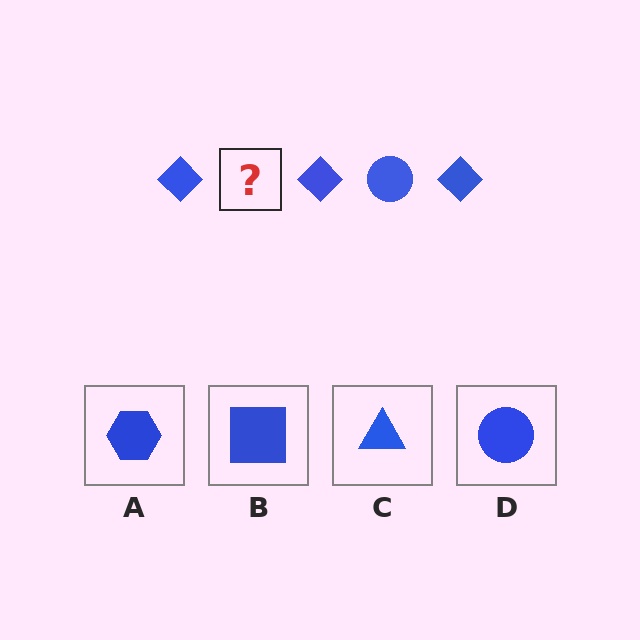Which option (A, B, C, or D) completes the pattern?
D.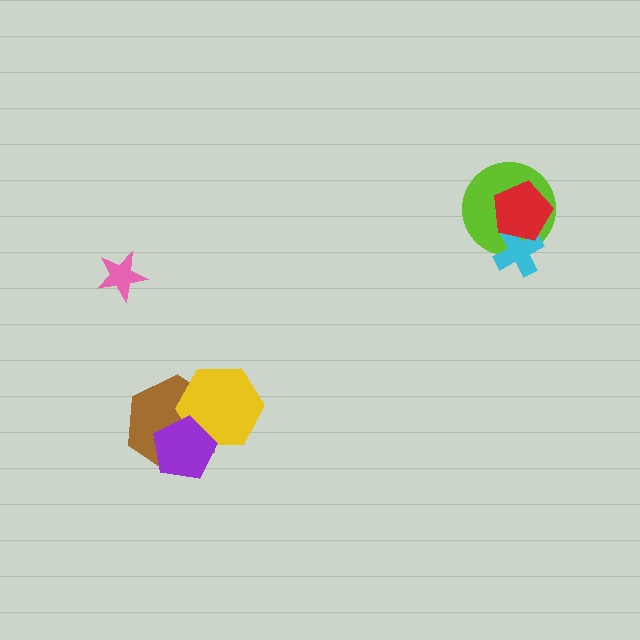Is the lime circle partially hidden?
Yes, it is partially covered by another shape.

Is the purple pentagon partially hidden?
No, no other shape covers it.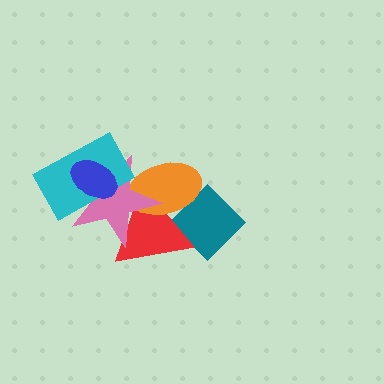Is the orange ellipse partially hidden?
Yes, it is partially covered by another shape.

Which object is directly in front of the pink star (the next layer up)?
The cyan rectangle is directly in front of the pink star.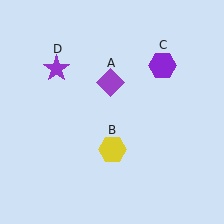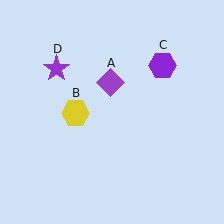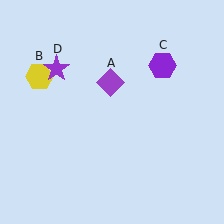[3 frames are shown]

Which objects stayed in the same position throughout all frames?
Purple diamond (object A) and purple hexagon (object C) and purple star (object D) remained stationary.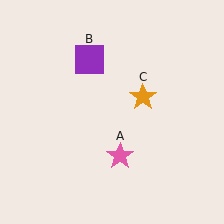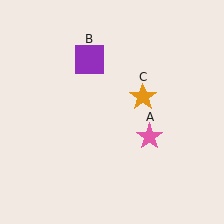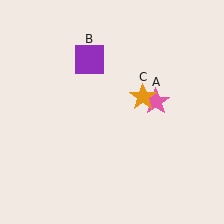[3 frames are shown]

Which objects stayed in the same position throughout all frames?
Purple square (object B) and orange star (object C) remained stationary.